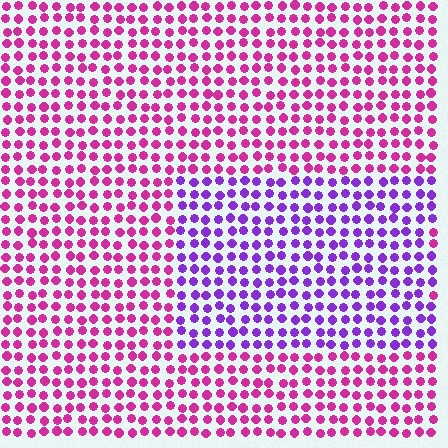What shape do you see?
I see a rectangle.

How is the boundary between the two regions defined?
The boundary is defined purely by a slight shift in hue (about 46 degrees). Spacing, size, and orientation are identical on both sides.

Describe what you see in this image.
The image is filled with small magenta elements in a uniform arrangement. A rectangle-shaped region is visible where the elements are tinted to a slightly different hue, forming a subtle color boundary.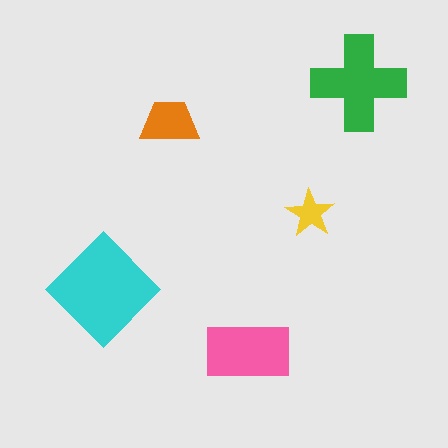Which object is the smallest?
The yellow star.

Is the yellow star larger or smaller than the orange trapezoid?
Smaller.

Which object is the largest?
The cyan diamond.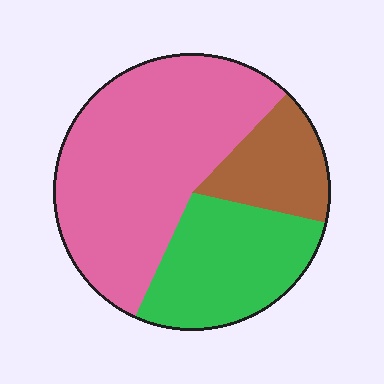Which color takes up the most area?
Pink, at roughly 55%.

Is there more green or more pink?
Pink.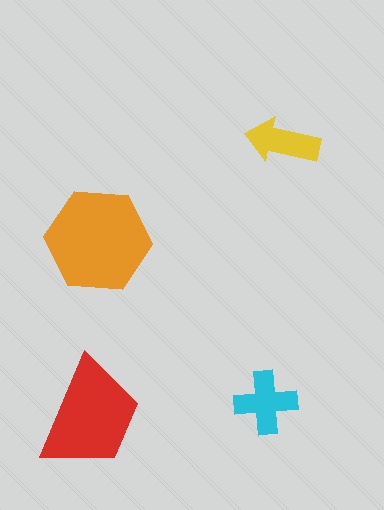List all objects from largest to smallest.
The orange hexagon, the red trapezoid, the cyan cross, the yellow arrow.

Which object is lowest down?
The red trapezoid is bottommost.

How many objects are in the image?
There are 4 objects in the image.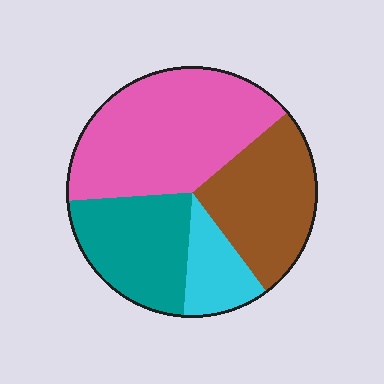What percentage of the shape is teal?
Teal covers 23% of the shape.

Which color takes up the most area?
Pink, at roughly 40%.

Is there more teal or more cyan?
Teal.